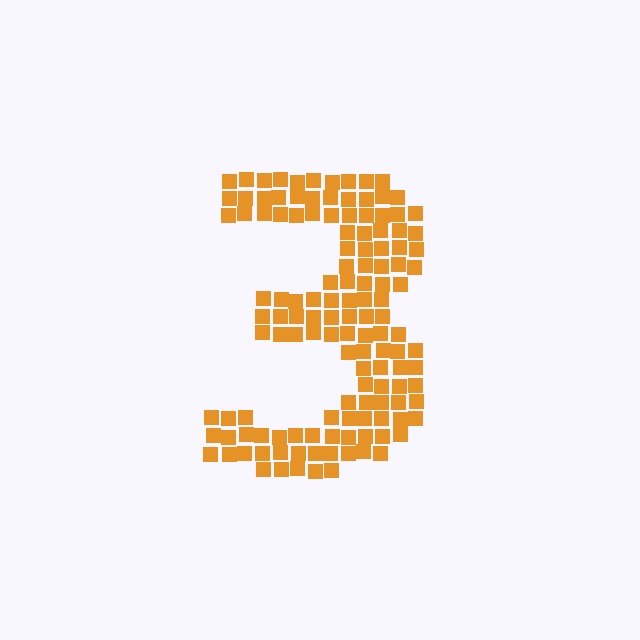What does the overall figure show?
The overall figure shows the digit 3.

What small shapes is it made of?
It is made of small squares.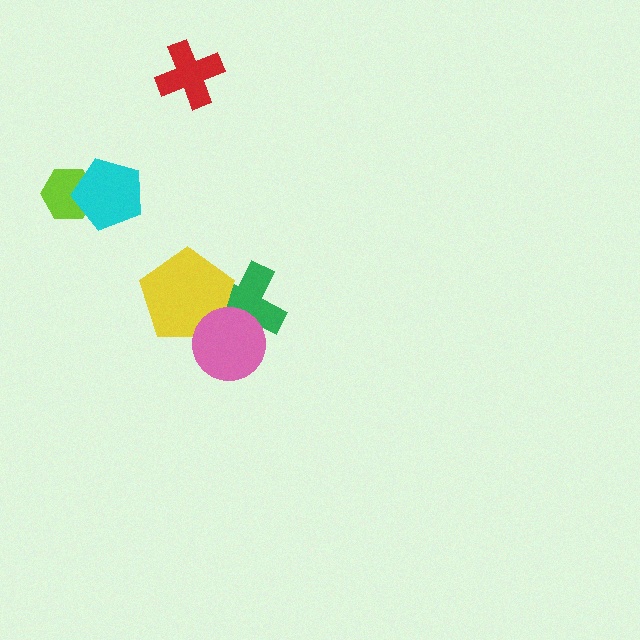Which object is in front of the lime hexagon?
The cyan pentagon is in front of the lime hexagon.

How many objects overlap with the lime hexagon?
1 object overlaps with the lime hexagon.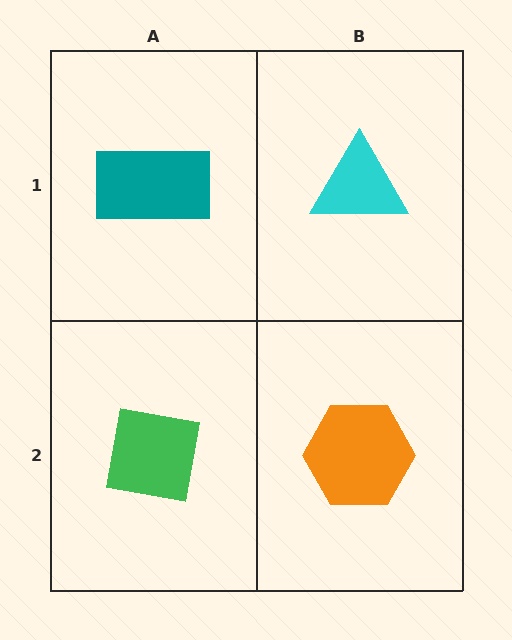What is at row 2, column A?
A green square.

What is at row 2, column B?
An orange hexagon.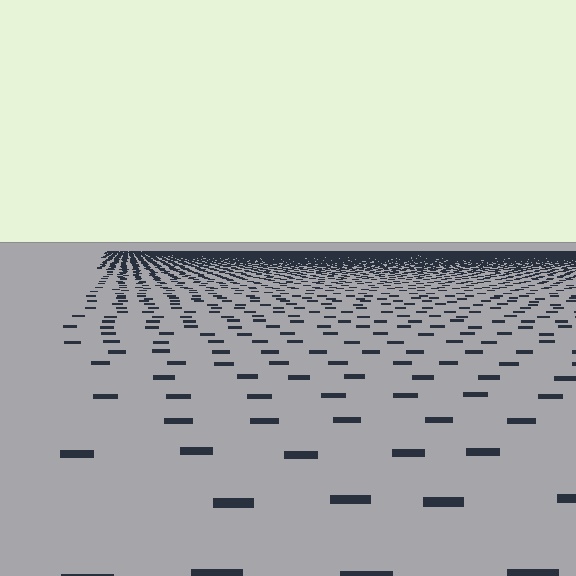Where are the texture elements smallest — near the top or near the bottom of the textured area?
Near the top.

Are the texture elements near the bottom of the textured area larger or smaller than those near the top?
Larger. Near the bottom, elements are closer to the viewer and appear at a bigger on-screen size.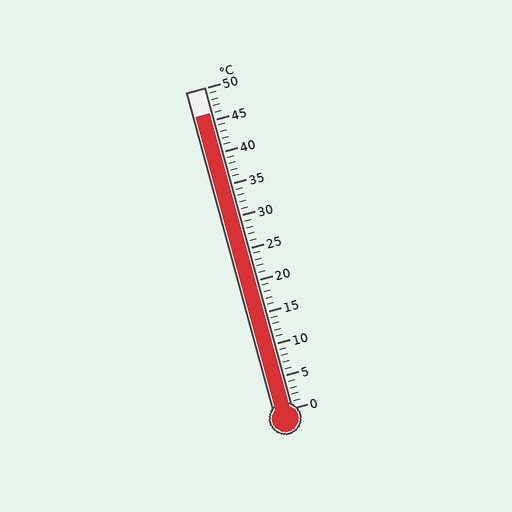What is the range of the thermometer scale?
The thermometer scale ranges from 0°C to 50°C.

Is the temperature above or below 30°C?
The temperature is above 30°C.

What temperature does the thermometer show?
The thermometer shows approximately 46°C.